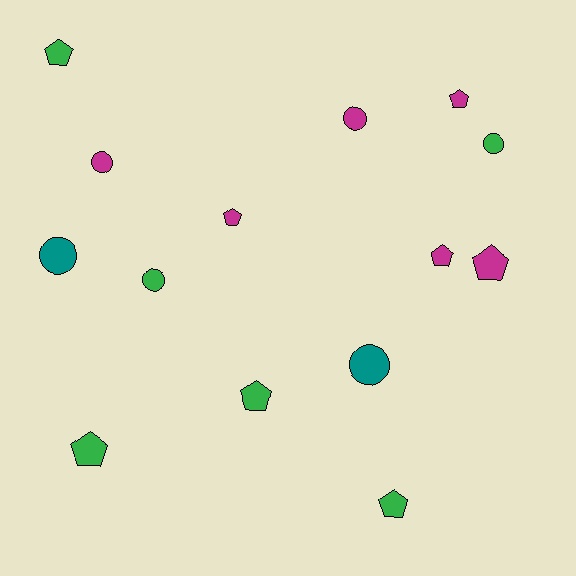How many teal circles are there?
There are 2 teal circles.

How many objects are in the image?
There are 14 objects.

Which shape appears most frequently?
Pentagon, with 8 objects.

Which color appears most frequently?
Green, with 6 objects.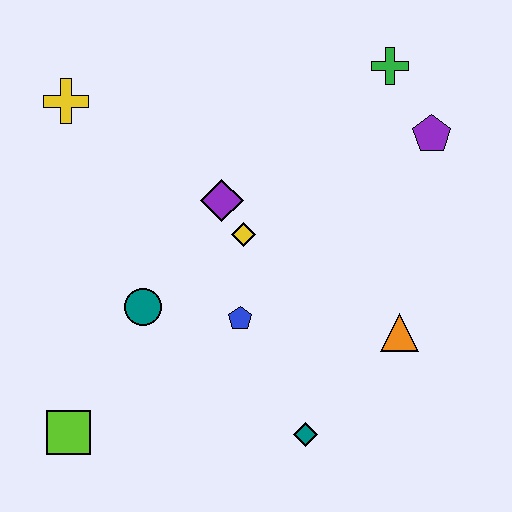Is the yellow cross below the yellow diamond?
No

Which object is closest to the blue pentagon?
The yellow diamond is closest to the blue pentagon.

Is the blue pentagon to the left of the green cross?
Yes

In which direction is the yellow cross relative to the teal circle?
The yellow cross is above the teal circle.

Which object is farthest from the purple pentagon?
The lime square is farthest from the purple pentagon.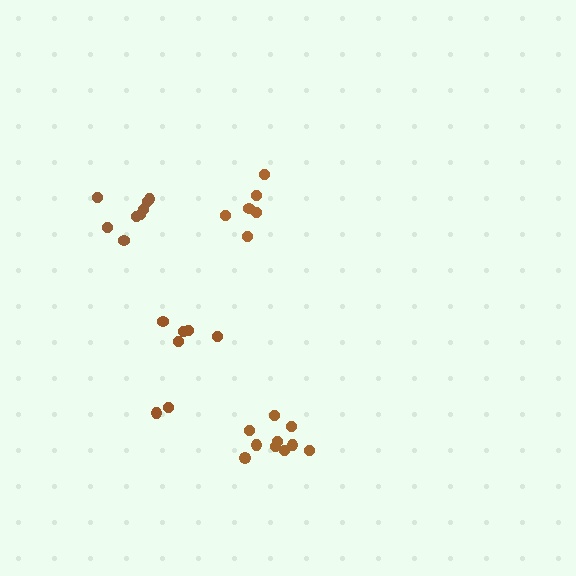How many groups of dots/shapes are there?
There are 4 groups.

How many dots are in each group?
Group 1: 8 dots, Group 2: 7 dots, Group 3: 10 dots, Group 4: 6 dots (31 total).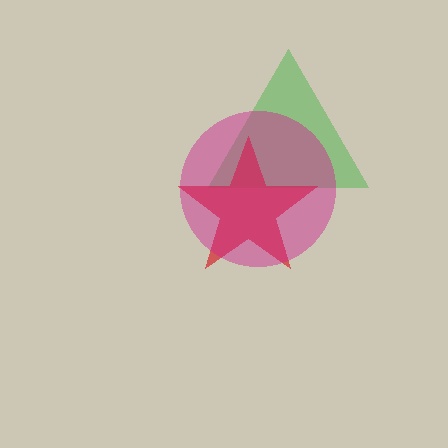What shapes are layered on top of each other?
The layered shapes are: a green triangle, a red star, a magenta circle.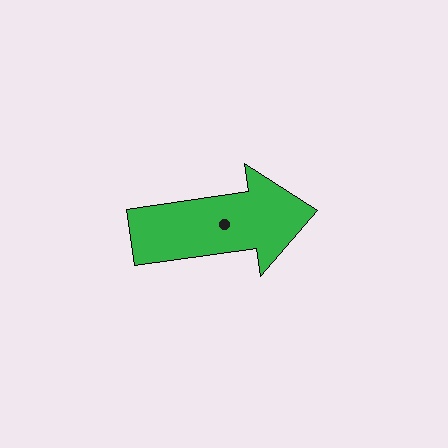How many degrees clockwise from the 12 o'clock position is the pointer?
Approximately 82 degrees.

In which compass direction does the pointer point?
East.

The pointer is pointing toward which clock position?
Roughly 3 o'clock.